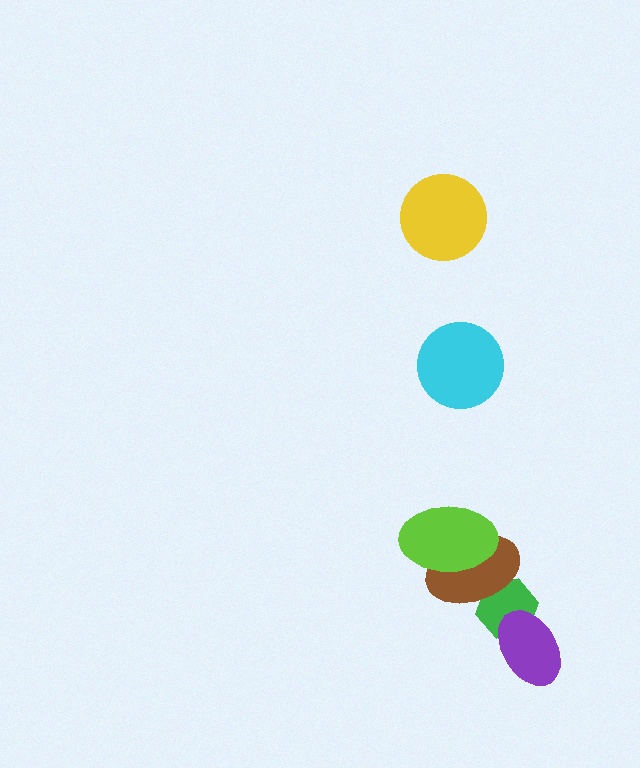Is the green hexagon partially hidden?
Yes, it is partially covered by another shape.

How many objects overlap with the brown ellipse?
2 objects overlap with the brown ellipse.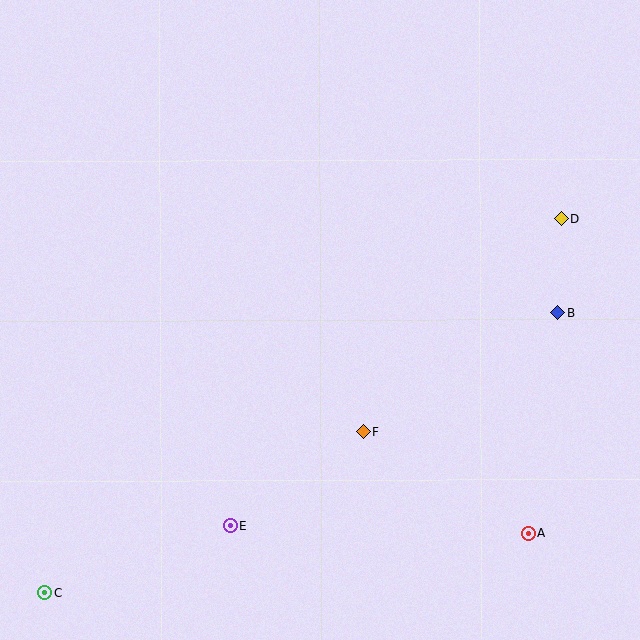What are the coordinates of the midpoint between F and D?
The midpoint between F and D is at (462, 325).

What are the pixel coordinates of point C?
Point C is at (45, 593).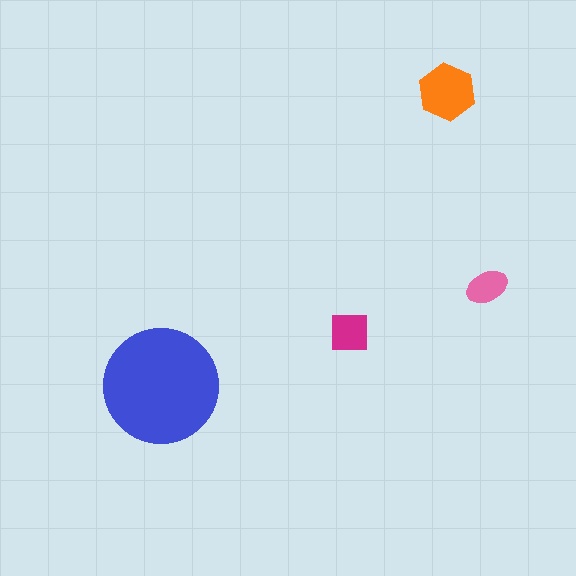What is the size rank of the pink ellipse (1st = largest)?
4th.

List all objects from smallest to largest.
The pink ellipse, the magenta square, the orange hexagon, the blue circle.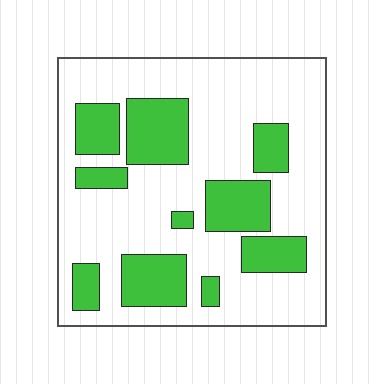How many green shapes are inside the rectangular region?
10.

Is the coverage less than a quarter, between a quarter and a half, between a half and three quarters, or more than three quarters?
Between a quarter and a half.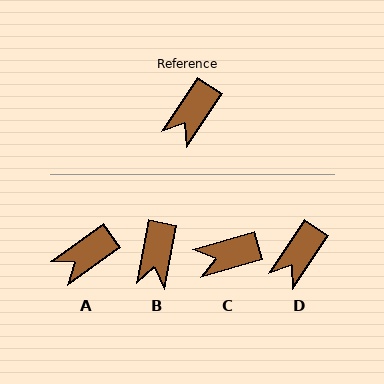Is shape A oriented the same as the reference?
No, it is off by about 20 degrees.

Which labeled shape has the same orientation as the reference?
D.